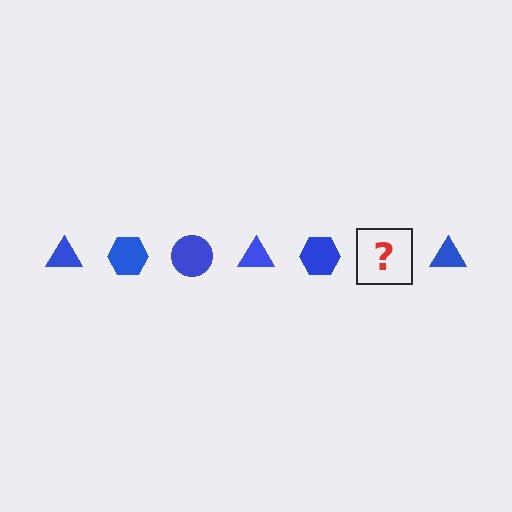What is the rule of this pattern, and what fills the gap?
The rule is that the pattern cycles through triangle, hexagon, circle shapes in blue. The gap should be filled with a blue circle.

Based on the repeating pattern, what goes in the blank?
The blank should be a blue circle.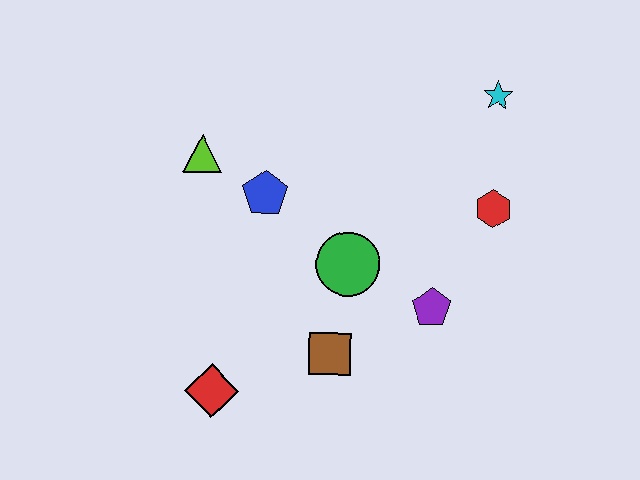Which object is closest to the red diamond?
The brown square is closest to the red diamond.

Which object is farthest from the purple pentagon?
The lime triangle is farthest from the purple pentagon.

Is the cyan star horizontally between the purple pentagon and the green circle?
No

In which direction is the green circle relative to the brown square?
The green circle is above the brown square.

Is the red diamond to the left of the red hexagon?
Yes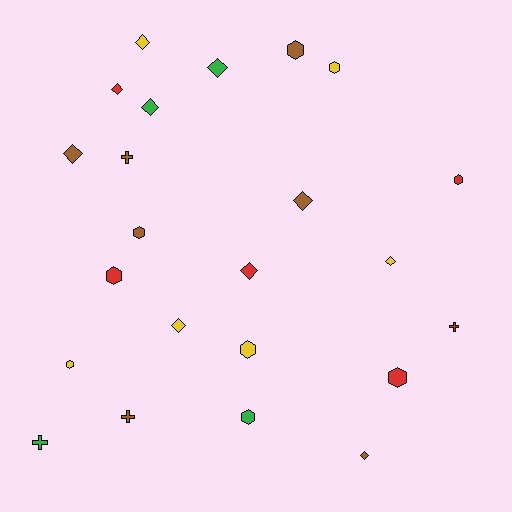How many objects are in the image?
There are 23 objects.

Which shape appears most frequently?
Diamond, with 10 objects.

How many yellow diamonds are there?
There are 3 yellow diamonds.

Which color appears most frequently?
Brown, with 7 objects.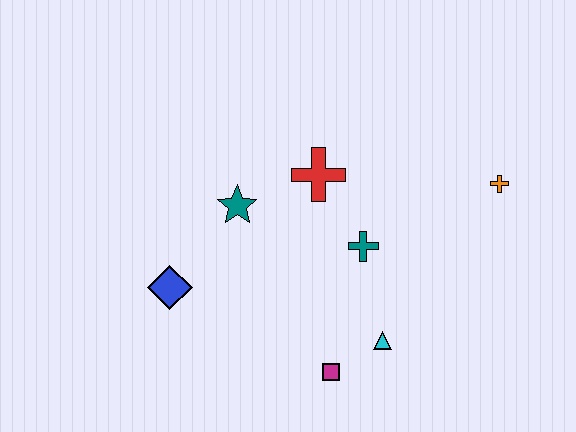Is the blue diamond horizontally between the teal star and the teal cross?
No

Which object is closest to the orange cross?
The teal cross is closest to the orange cross.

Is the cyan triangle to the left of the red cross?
No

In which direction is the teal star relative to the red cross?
The teal star is to the left of the red cross.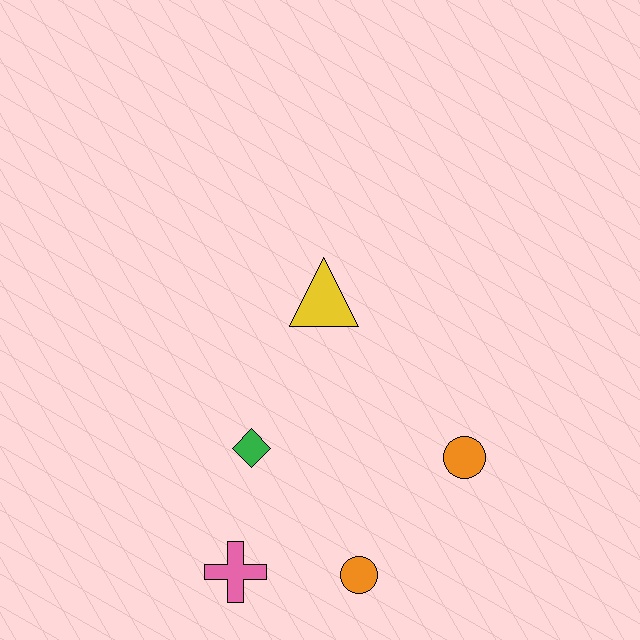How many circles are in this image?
There are 2 circles.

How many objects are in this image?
There are 5 objects.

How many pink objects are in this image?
There is 1 pink object.